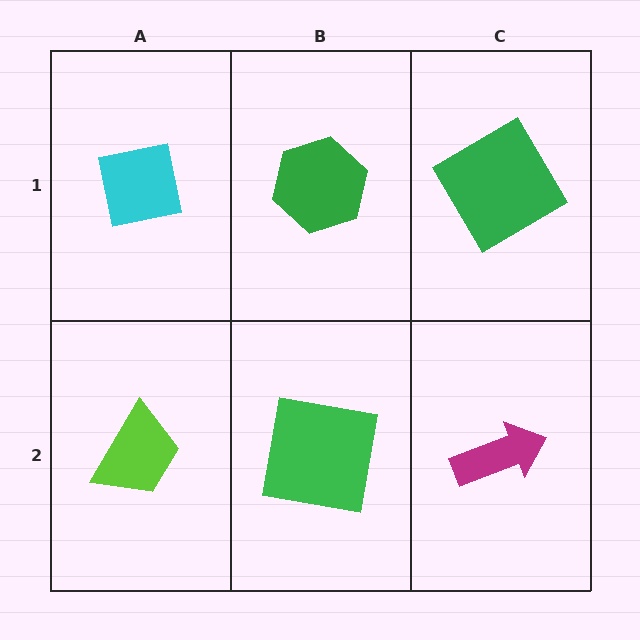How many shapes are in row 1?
3 shapes.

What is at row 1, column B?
A green hexagon.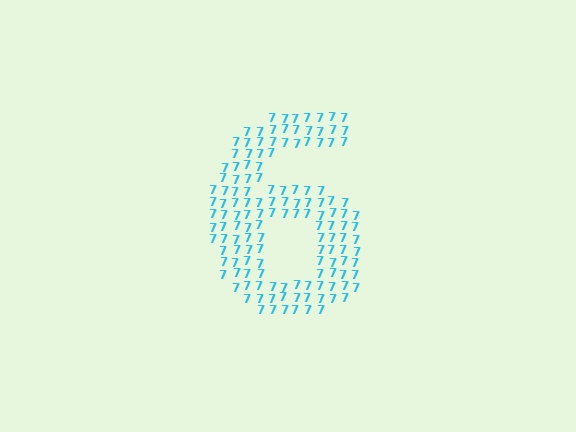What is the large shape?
The large shape is the digit 6.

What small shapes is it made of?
It is made of small digit 7's.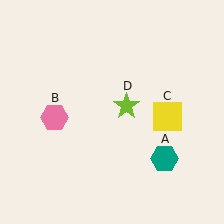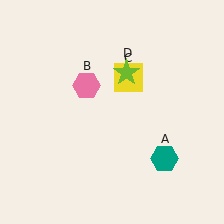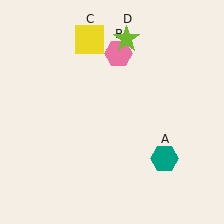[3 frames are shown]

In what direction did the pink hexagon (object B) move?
The pink hexagon (object B) moved up and to the right.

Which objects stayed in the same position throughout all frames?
Teal hexagon (object A) remained stationary.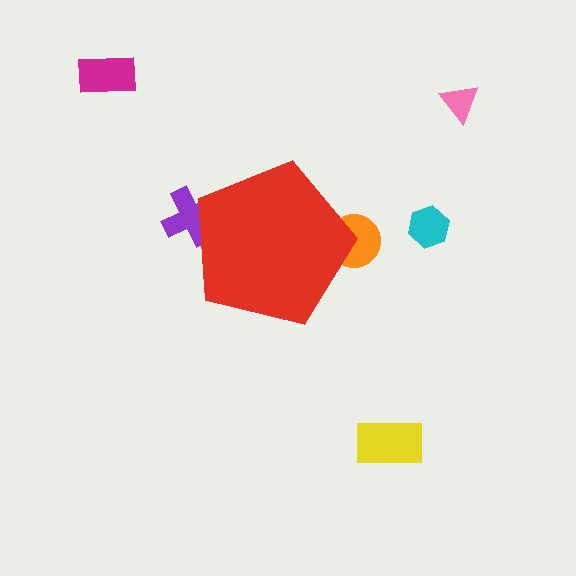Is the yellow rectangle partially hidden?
No, the yellow rectangle is fully visible.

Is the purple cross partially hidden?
Yes, the purple cross is partially hidden behind the red pentagon.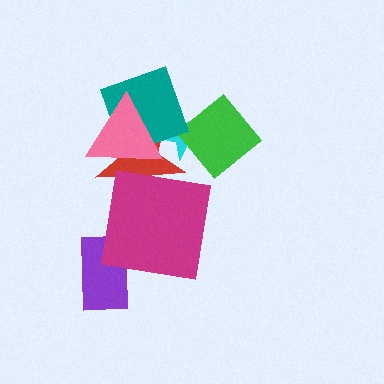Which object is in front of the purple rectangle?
The magenta square is in front of the purple rectangle.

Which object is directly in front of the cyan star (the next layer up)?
The red star is directly in front of the cyan star.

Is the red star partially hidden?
Yes, it is partially covered by another shape.